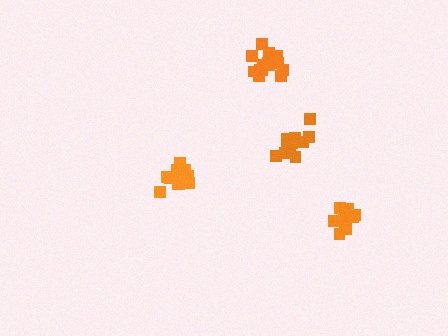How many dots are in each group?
Group 1: 14 dots, Group 2: 11 dots, Group 3: 12 dots, Group 4: 11 dots (48 total).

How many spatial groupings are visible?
There are 4 spatial groupings.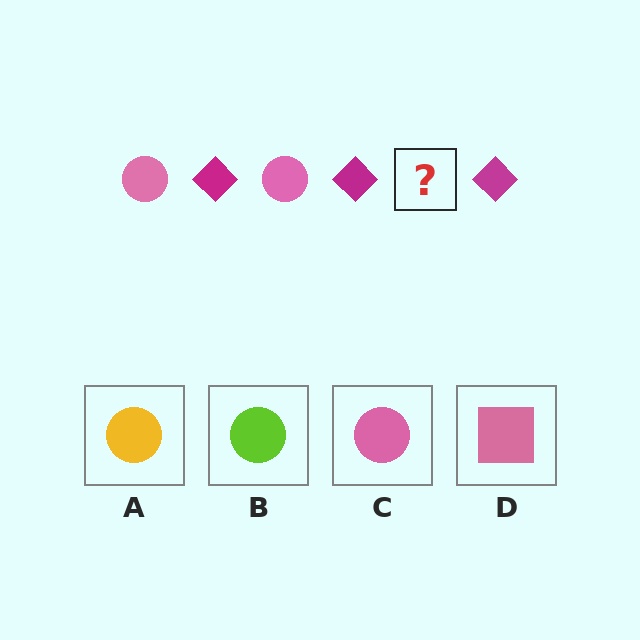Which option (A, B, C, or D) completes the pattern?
C.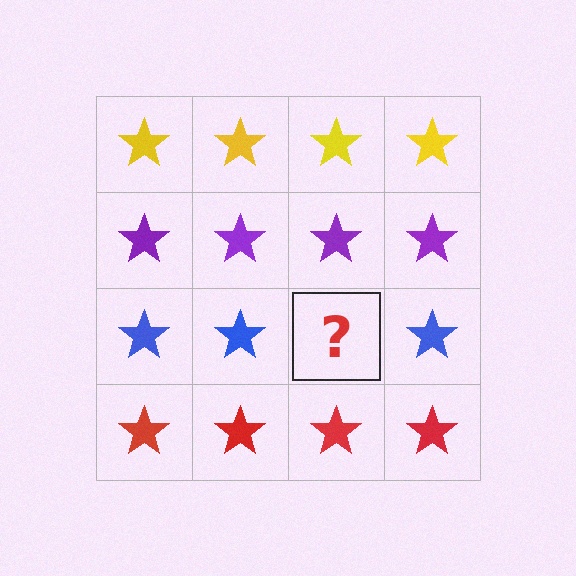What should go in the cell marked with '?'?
The missing cell should contain a blue star.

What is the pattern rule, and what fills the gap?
The rule is that each row has a consistent color. The gap should be filled with a blue star.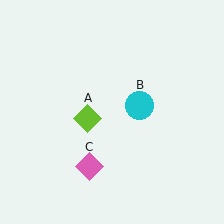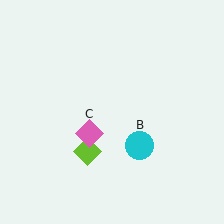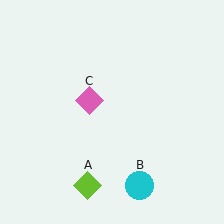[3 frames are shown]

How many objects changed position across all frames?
3 objects changed position: lime diamond (object A), cyan circle (object B), pink diamond (object C).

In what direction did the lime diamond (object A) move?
The lime diamond (object A) moved down.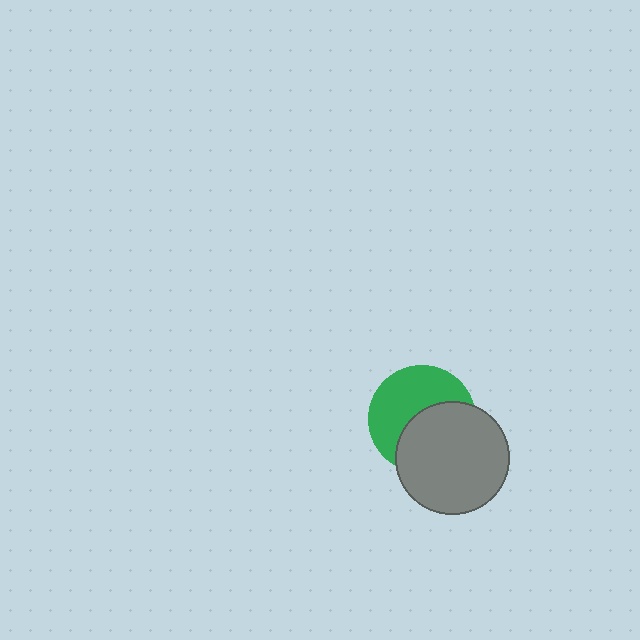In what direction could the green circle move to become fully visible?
The green circle could move toward the upper-left. That would shift it out from behind the gray circle entirely.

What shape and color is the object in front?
The object in front is a gray circle.